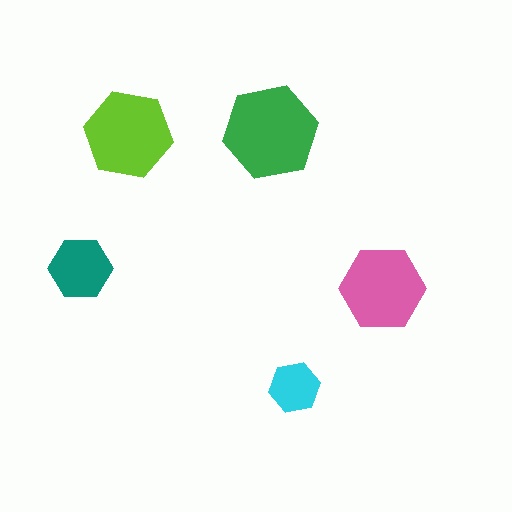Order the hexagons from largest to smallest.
the green one, the lime one, the pink one, the teal one, the cyan one.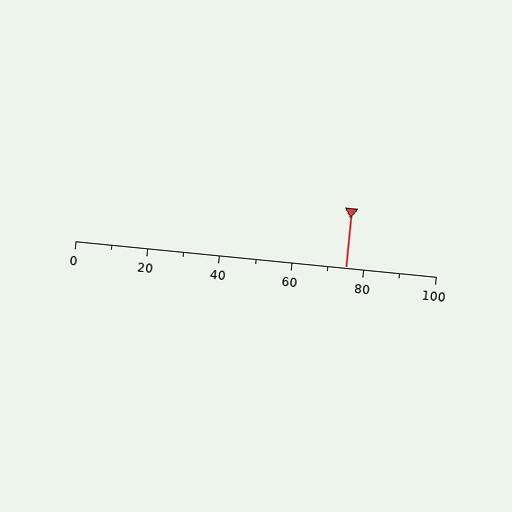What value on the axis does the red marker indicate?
The marker indicates approximately 75.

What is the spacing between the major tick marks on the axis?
The major ticks are spaced 20 apart.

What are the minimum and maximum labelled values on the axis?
The axis runs from 0 to 100.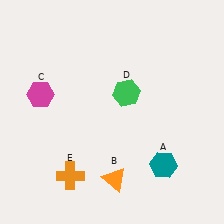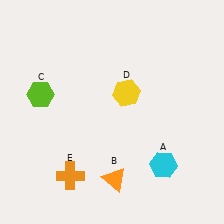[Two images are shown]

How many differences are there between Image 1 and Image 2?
There are 3 differences between the two images.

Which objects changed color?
A changed from teal to cyan. C changed from magenta to lime. D changed from green to yellow.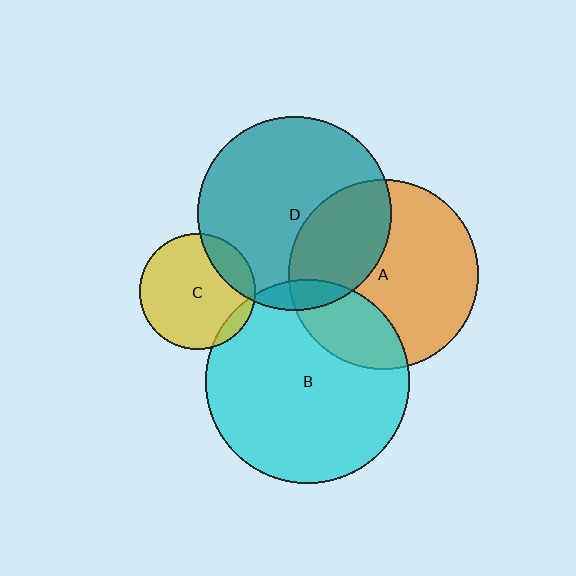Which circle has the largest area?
Circle B (cyan).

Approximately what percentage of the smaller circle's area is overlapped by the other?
Approximately 15%.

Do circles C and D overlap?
Yes.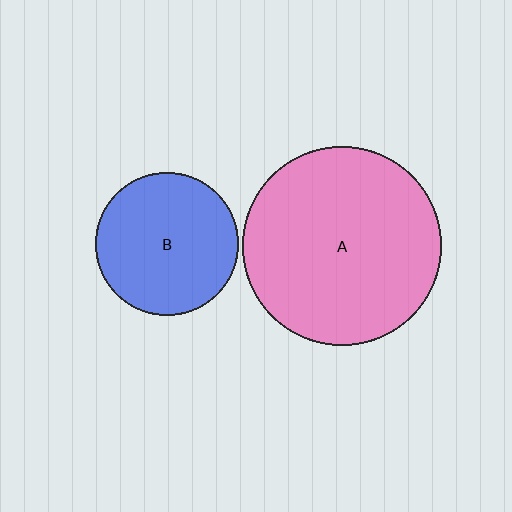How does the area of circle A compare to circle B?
Approximately 1.9 times.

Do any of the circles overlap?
No, none of the circles overlap.